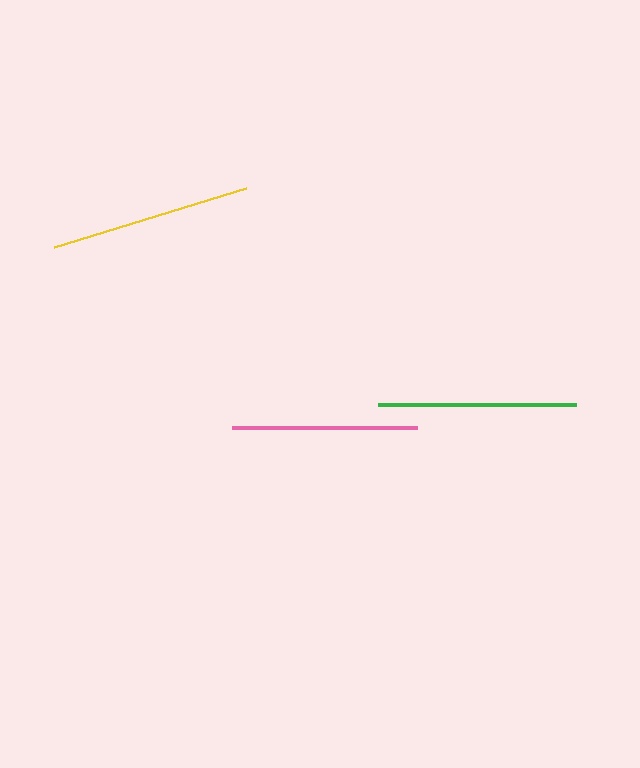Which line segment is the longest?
The yellow line is the longest at approximately 201 pixels.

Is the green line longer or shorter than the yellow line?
The yellow line is longer than the green line.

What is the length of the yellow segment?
The yellow segment is approximately 201 pixels long.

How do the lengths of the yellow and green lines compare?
The yellow and green lines are approximately the same length.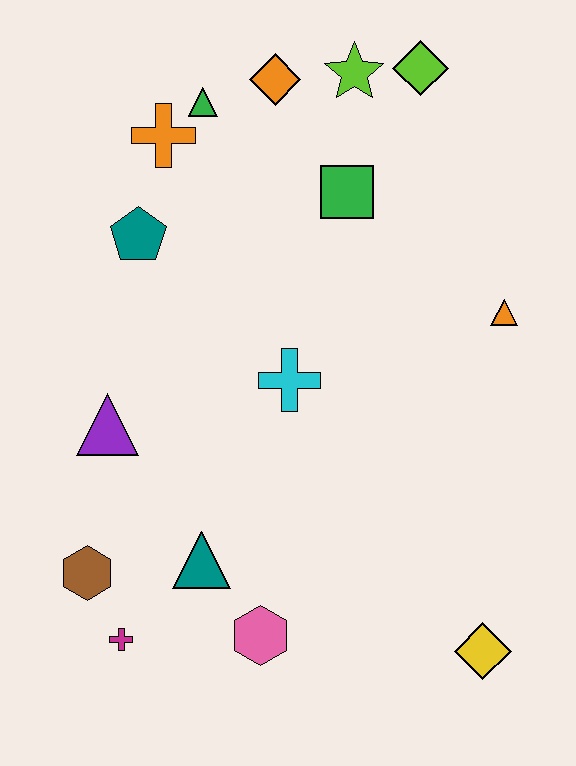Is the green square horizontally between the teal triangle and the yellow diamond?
Yes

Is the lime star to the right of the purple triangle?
Yes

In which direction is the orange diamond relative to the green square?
The orange diamond is above the green square.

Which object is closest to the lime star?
The lime diamond is closest to the lime star.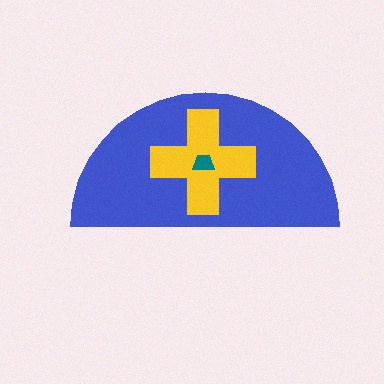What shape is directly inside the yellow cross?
The teal trapezoid.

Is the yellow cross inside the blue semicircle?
Yes.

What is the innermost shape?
The teal trapezoid.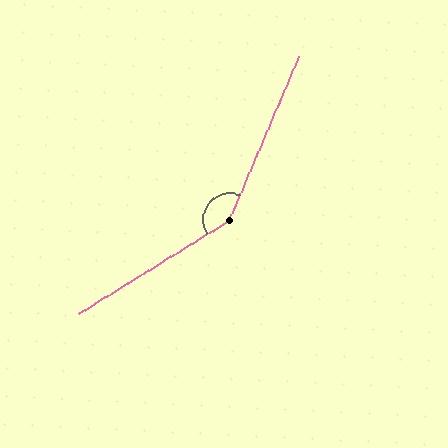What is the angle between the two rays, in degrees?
Approximately 145 degrees.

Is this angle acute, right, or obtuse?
It is obtuse.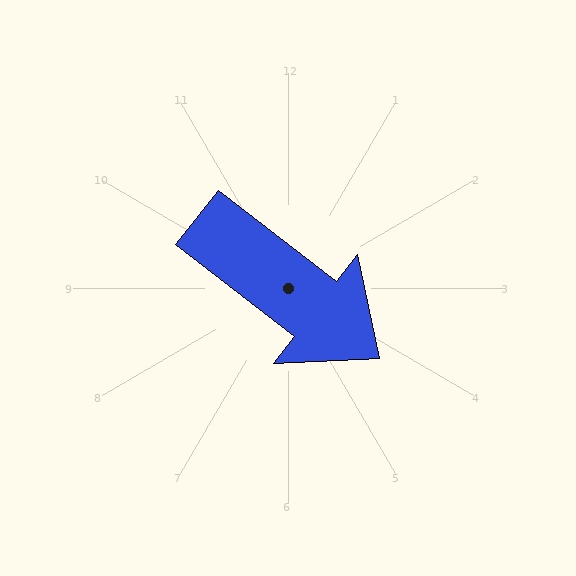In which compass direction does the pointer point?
Southeast.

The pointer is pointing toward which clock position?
Roughly 4 o'clock.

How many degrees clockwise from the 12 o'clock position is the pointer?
Approximately 128 degrees.